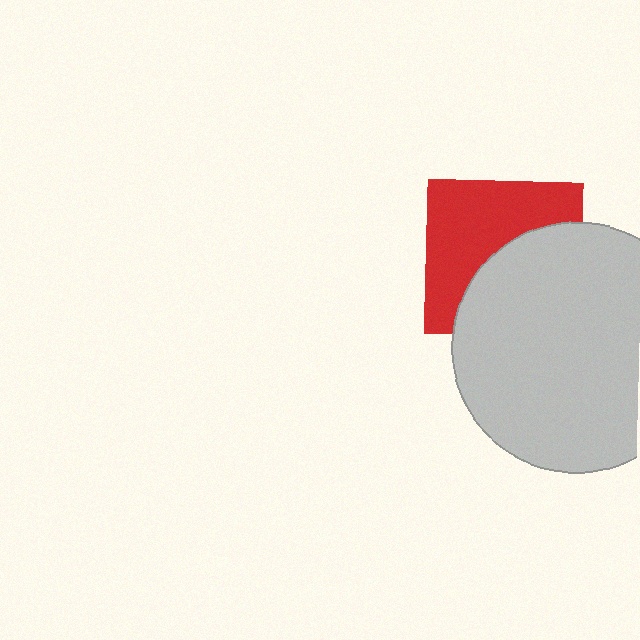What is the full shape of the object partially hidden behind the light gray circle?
The partially hidden object is a red square.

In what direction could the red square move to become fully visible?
The red square could move toward the upper-left. That would shift it out from behind the light gray circle entirely.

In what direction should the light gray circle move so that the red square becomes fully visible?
The light gray circle should move toward the lower-right. That is the shortest direction to clear the overlap and leave the red square fully visible.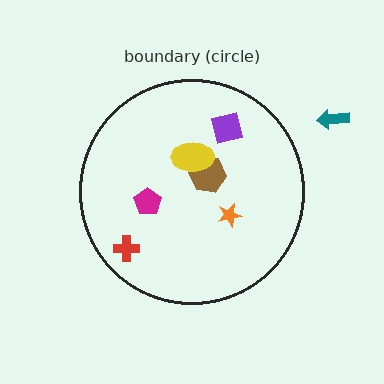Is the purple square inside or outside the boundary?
Inside.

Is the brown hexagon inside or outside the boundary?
Inside.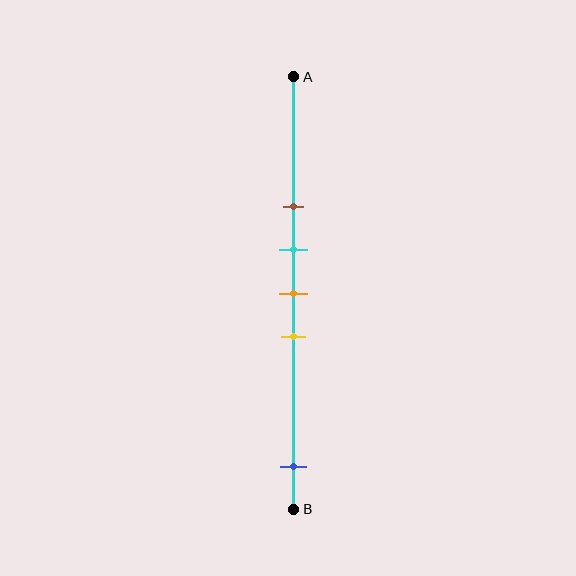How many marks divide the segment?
There are 5 marks dividing the segment.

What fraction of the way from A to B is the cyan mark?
The cyan mark is approximately 40% (0.4) of the way from A to B.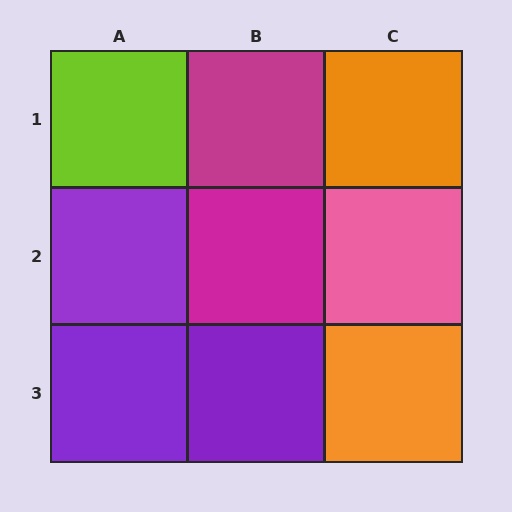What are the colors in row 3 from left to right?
Purple, purple, orange.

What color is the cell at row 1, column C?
Orange.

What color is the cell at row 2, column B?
Magenta.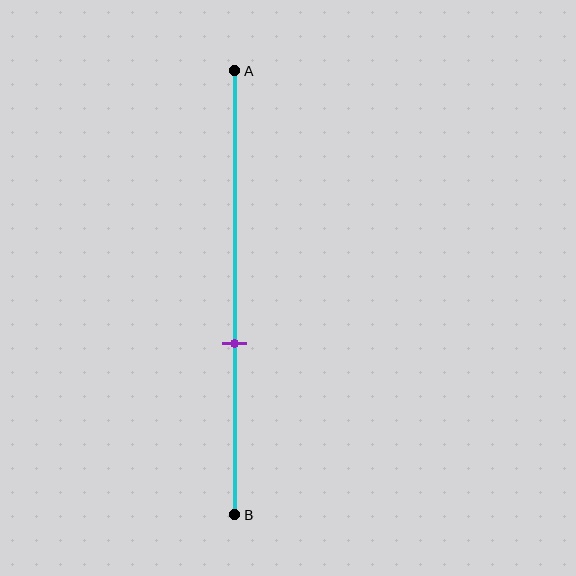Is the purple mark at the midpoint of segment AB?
No, the mark is at about 60% from A, not at the 50% midpoint.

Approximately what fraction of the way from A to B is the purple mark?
The purple mark is approximately 60% of the way from A to B.